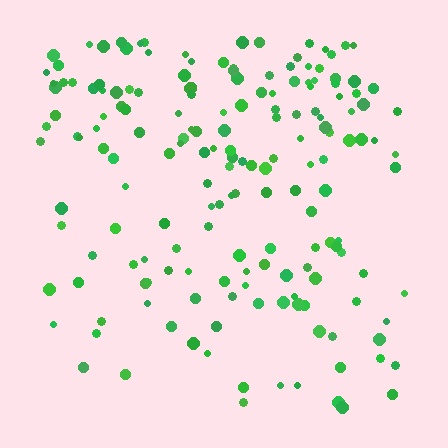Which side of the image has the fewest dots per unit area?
The bottom.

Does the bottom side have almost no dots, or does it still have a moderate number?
Still a moderate number, just noticeably fewer than the top.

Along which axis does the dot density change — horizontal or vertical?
Vertical.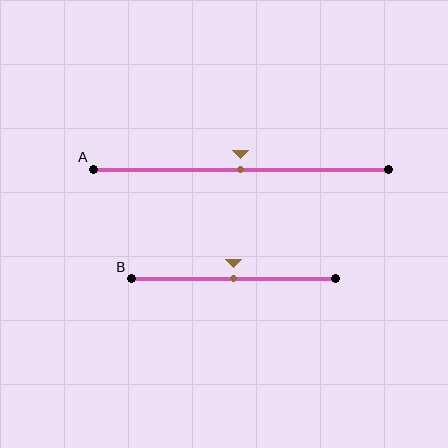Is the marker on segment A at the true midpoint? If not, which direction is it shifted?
Yes, the marker on segment A is at the true midpoint.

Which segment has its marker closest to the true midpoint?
Segment A has its marker closest to the true midpoint.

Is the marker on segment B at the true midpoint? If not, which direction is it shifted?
Yes, the marker on segment B is at the true midpoint.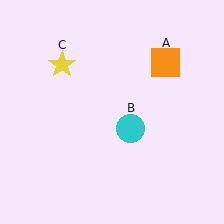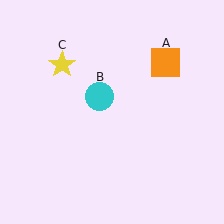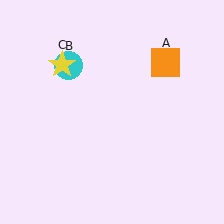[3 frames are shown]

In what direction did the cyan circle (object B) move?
The cyan circle (object B) moved up and to the left.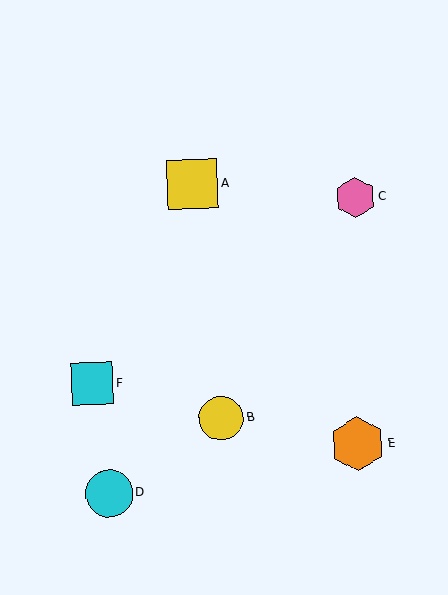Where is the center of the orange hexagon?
The center of the orange hexagon is at (358, 444).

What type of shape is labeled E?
Shape E is an orange hexagon.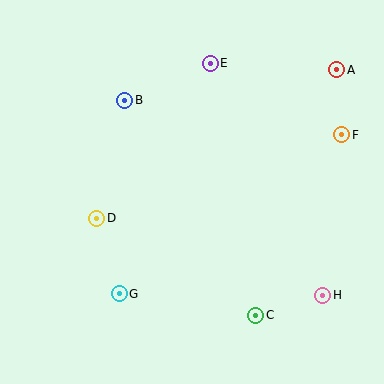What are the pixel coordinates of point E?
Point E is at (210, 63).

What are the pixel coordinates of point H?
Point H is at (323, 295).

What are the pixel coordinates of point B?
Point B is at (125, 100).